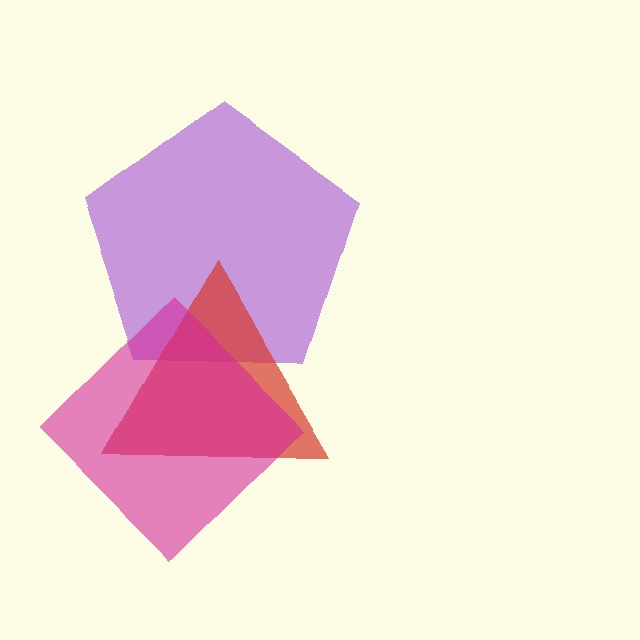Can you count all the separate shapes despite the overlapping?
Yes, there are 3 separate shapes.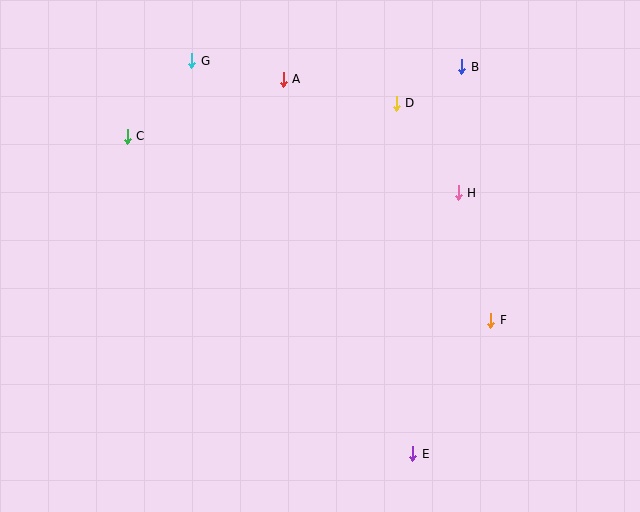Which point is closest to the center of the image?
Point H at (458, 193) is closest to the center.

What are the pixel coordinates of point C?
Point C is at (127, 136).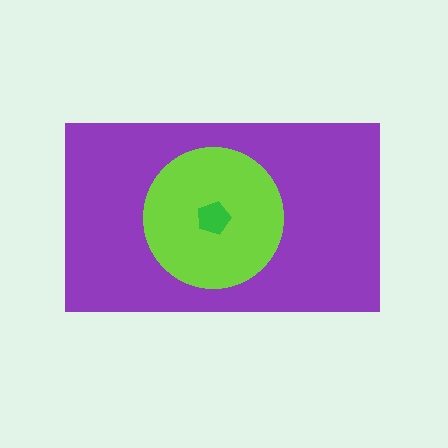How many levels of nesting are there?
3.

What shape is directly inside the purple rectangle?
The lime circle.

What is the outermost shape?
The purple rectangle.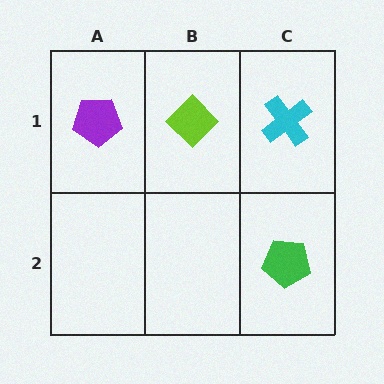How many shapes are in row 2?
1 shape.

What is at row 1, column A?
A purple pentagon.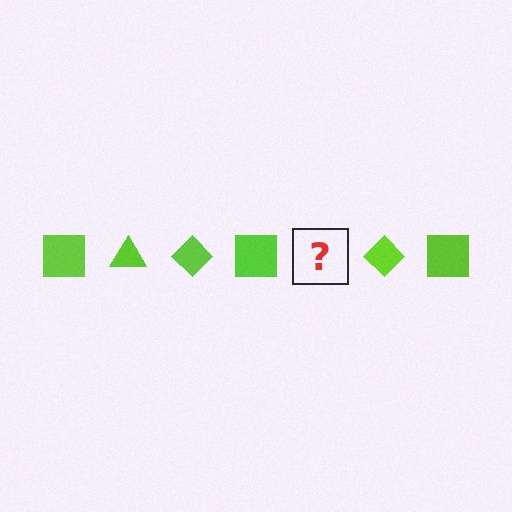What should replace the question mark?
The question mark should be replaced with a lime triangle.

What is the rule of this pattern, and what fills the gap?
The rule is that the pattern cycles through square, triangle, diamond shapes in lime. The gap should be filled with a lime triangle.